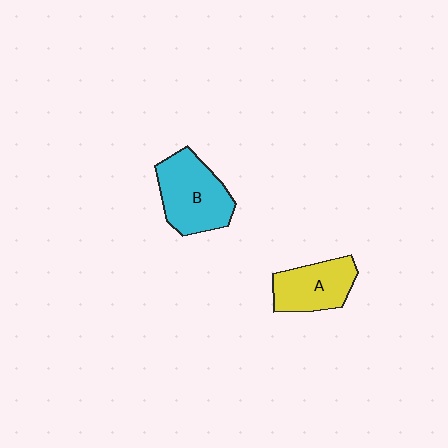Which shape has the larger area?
Shape B (cyan).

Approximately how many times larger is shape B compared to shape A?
Approximately 1.3 times.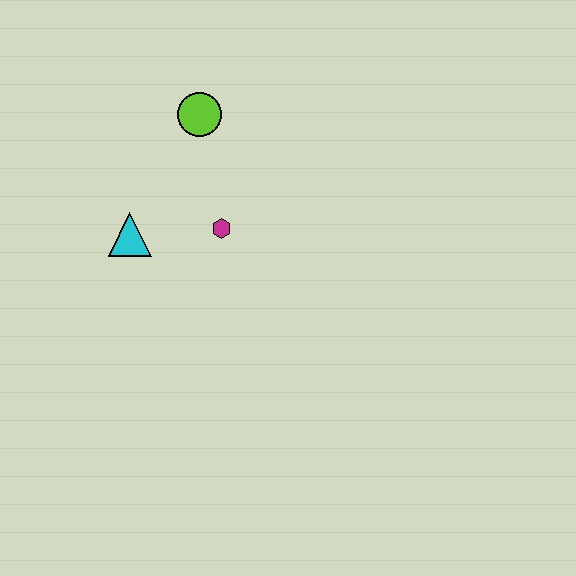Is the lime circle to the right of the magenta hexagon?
No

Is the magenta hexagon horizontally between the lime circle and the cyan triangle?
No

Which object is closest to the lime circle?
The magenta hexagon is closest to the lime circle.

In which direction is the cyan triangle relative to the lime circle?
The cyan triangle is below the lime circle.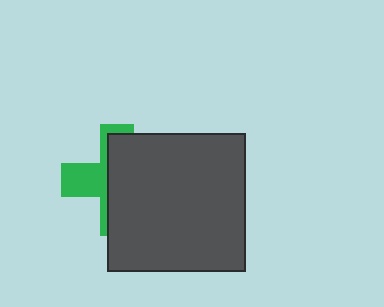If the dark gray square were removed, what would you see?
You would see the complete green cross.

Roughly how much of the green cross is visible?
A small part of it is visible (roughly 38%).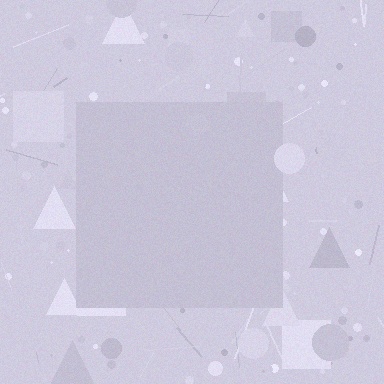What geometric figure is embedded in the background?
A square is embedded in the background.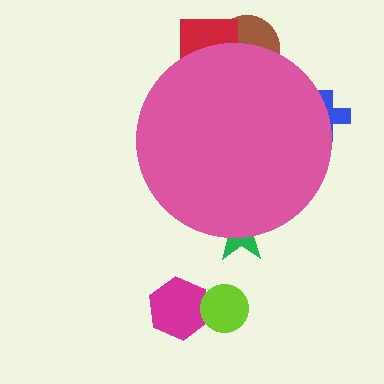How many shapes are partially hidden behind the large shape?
4 shapes are partially hidden.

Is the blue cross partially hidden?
Yes, the blue cross is partially hidden behind the pink circle.